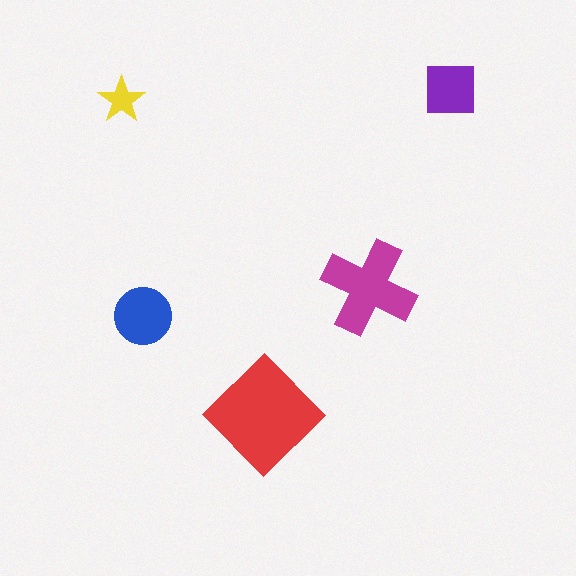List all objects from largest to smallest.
The red diamond, the magenta cross, the blue circle, the purple square, the yellow star.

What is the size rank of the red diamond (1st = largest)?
1st.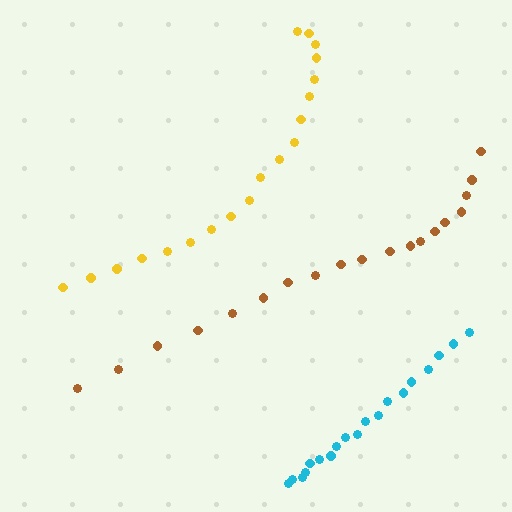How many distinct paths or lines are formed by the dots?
There are 3 distinct paths.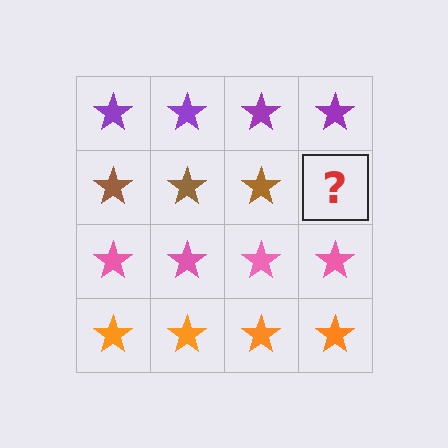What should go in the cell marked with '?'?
The missing cell should contain a brown star.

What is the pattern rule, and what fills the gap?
The rule is that each row has a consistent color. The gap should be filled with a brown star.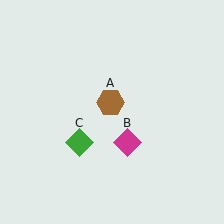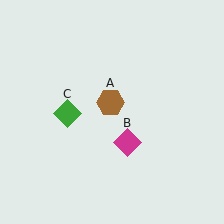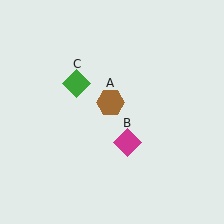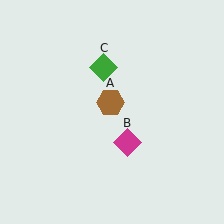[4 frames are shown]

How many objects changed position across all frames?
1 object changed position: green diamond (object C).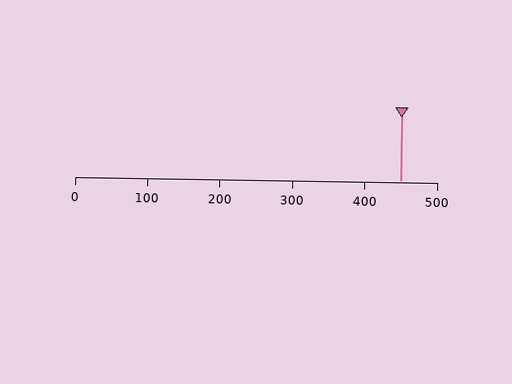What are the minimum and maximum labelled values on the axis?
The axis runs from 0 to 500.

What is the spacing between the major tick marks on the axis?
The major ticks are spaced 100 apart.